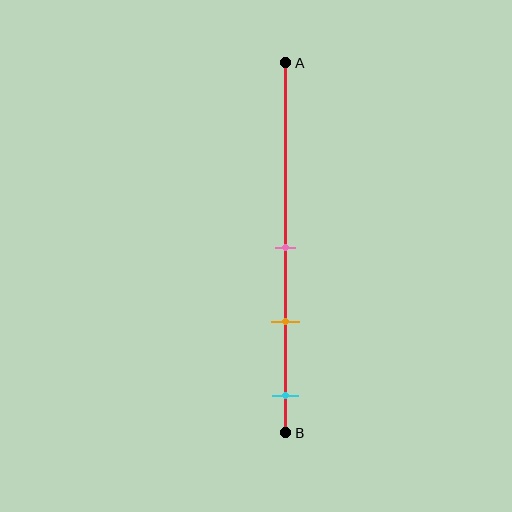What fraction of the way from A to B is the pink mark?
The pink mark is approximately 50% (0.5) of the way from A to B.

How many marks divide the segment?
There are 3 marks dividing the segment.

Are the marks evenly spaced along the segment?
Yes, the marks are approximately evenly spaced.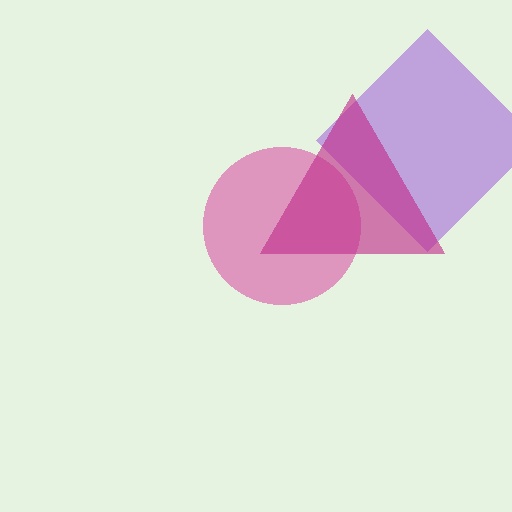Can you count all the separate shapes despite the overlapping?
Yes, there are 3 separate shapes.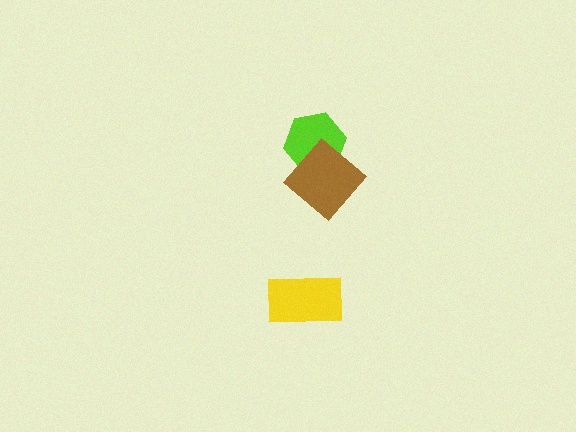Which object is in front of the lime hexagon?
The brown diamond is in front of the lime hexagon.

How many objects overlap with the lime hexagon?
1 object overlaps with the lime hexagon.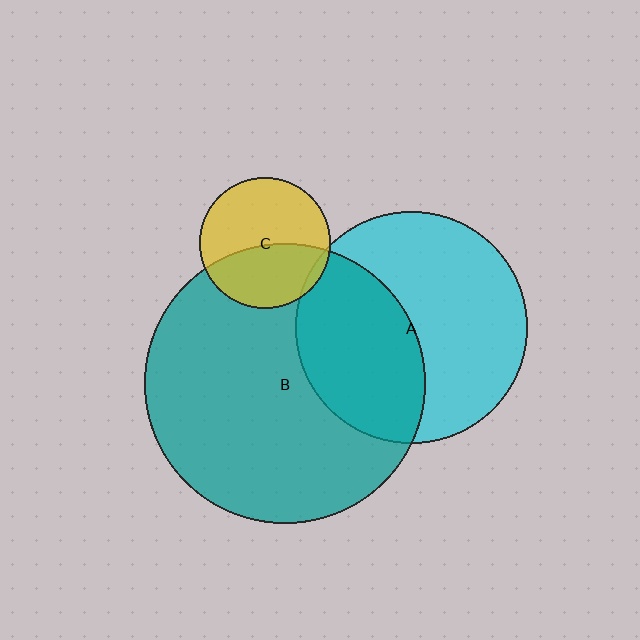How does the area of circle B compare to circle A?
Approximately 1.5 times.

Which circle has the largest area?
Circle B (teal).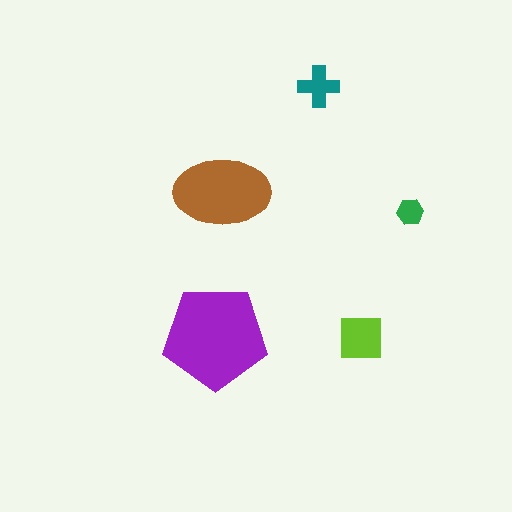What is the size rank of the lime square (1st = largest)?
3rd.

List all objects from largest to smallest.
The purple pentagon, the brown ellipse, the lime square, the teal cross, the green hexagon.